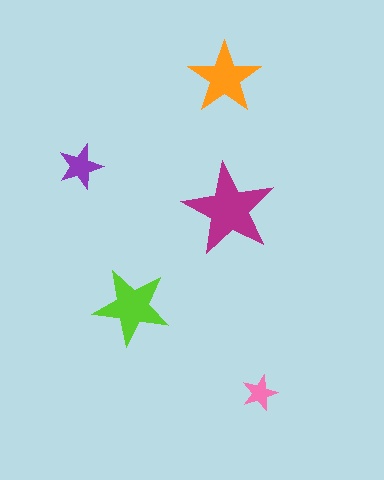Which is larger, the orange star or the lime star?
The lime one.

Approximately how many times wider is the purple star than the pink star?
About 1.5 times wider.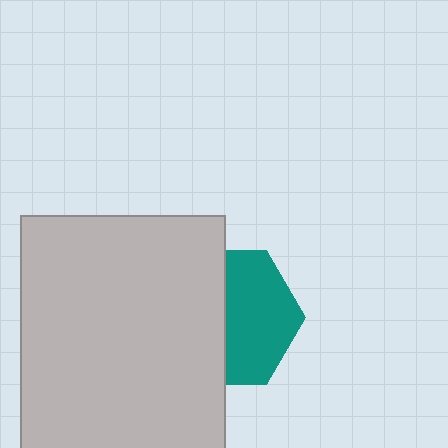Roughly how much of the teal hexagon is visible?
About half of it is visible (roughly 52%).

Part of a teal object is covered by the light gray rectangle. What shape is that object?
It is a hexagon.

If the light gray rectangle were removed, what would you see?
You would see the complete teal hexagon.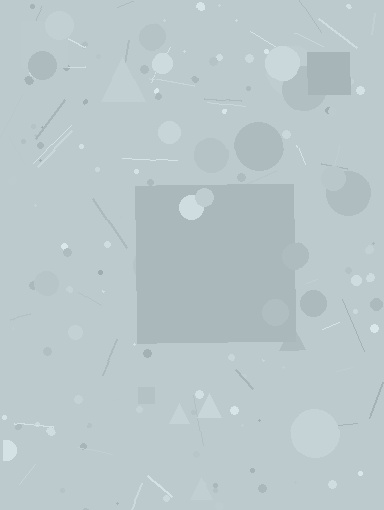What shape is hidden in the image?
A square is hidden in the image.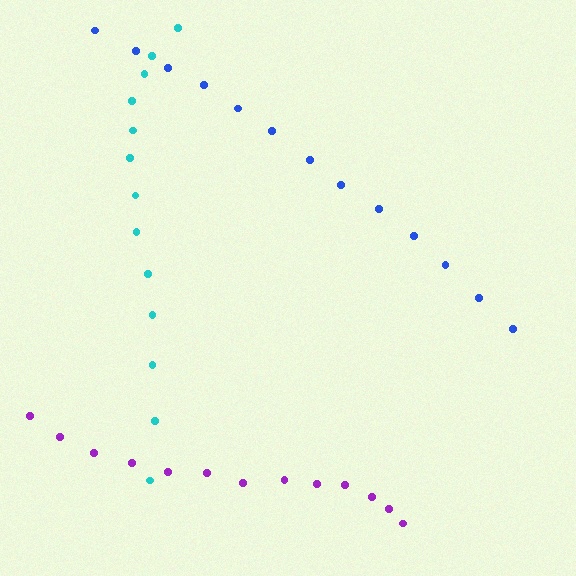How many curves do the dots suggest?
There are 3 distinct paths.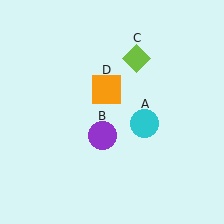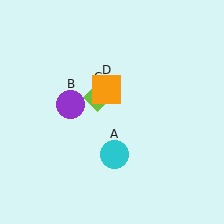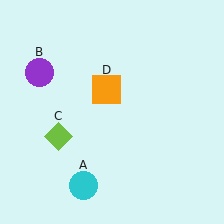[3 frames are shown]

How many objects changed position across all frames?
3 objects changed position: cyan circle (object A), purple circle (object B), lime diamond (object C).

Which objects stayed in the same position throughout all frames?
Orange square (object D) remained stationary.